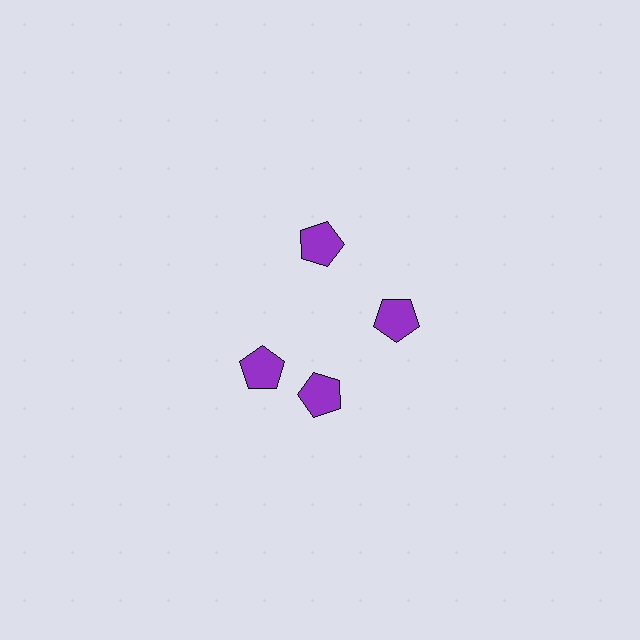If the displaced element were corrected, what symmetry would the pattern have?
It would have 4-fold rotational symmetry — the pattern would map onto itself every 90 degrees.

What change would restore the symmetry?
The symmetry would be restored by rotating it back into even spacing with its neighbors so that all 4 pentagons sit at equal angles and equal distance from the center.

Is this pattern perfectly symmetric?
No. The 4 purple pentagons are arranged in a ring, but one element near the 9 o'clock position is rotated out of alignment along the ring, breaking the 4-fold rotational symmetry.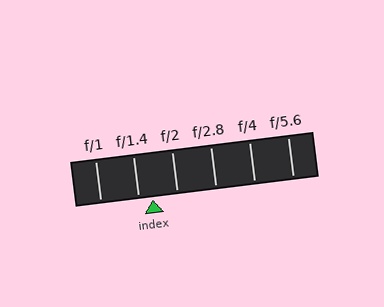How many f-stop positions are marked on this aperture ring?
There are 6 f-stop positions marked.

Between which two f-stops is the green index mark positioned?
The index mark is between f/1.4 and f/2.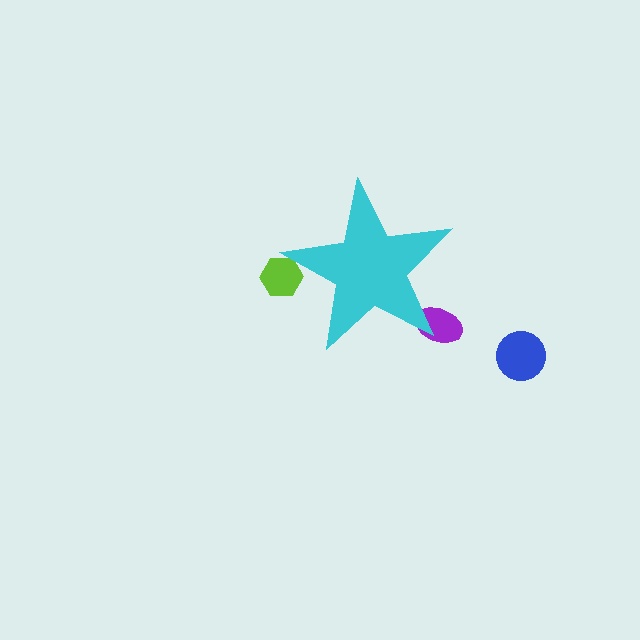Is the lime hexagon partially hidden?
Yes, the lime hexagon is partially hidden behind the cyan star.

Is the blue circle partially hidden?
No, the blue circle is fully visible.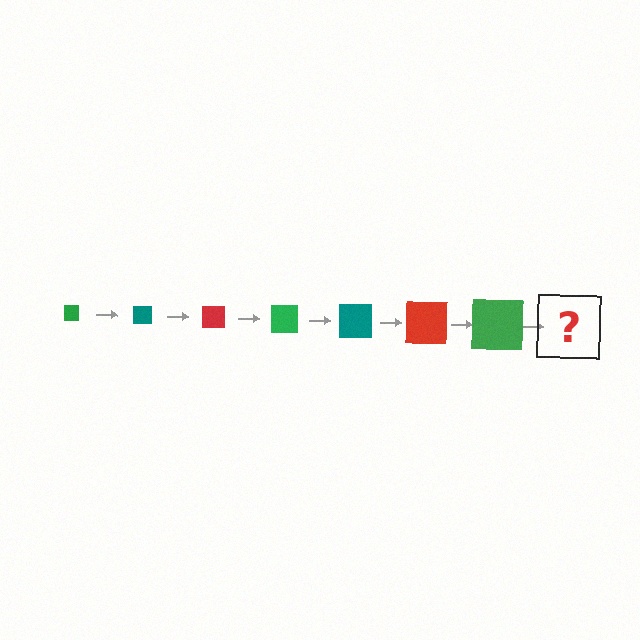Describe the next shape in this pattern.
It should be a teal square, larger than the previous one.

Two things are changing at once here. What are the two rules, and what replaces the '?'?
The two rules are that the square grows larger each step and the color cycles through green, teal, and red. The '?' should be a teal square, larger than the previous one.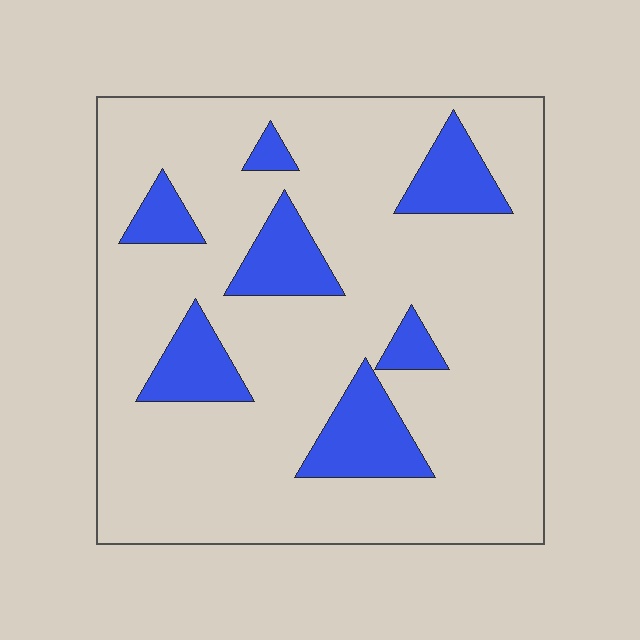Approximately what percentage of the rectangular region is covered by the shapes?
Approximately 20%.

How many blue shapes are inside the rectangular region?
7.